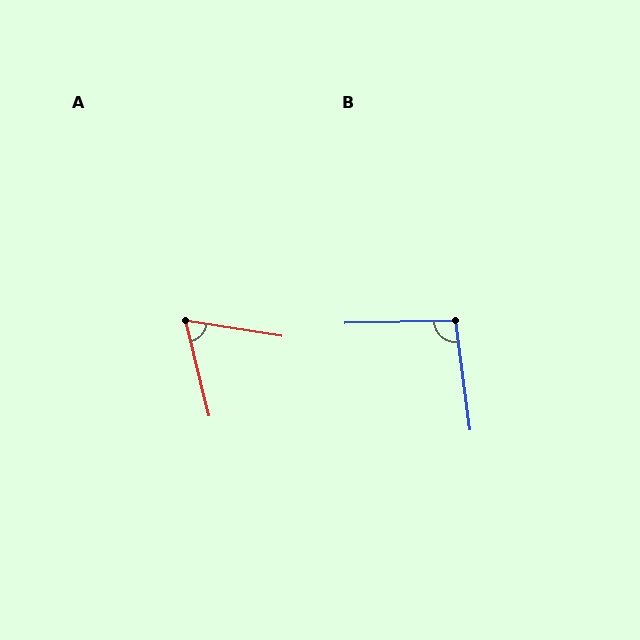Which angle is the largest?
B, at approximately 96 degrees.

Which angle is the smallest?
A, at approximately 67 degrees.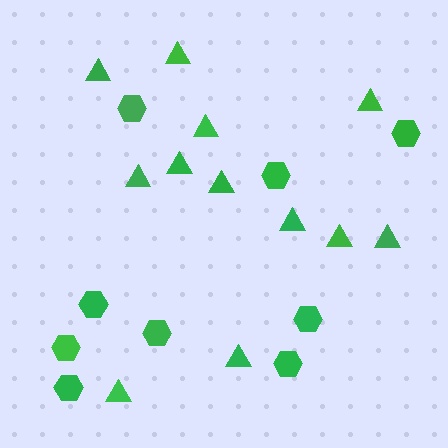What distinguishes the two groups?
There are 2 groups: one group of triangles (12) and one group of hexagons (9).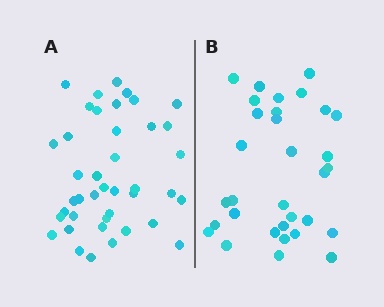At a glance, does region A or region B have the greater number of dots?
Region A (the left region) has more dots.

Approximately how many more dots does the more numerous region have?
Region A has roughly 8 or so more dots than region B.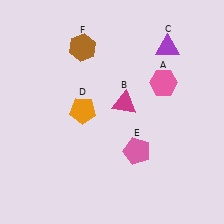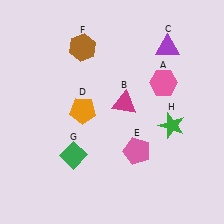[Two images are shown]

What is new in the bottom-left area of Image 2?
A green diamond (G) was added in the bottom-left area of Image 2.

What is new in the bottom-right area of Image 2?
A green star (H) was added in the bottom-right area of Image 2.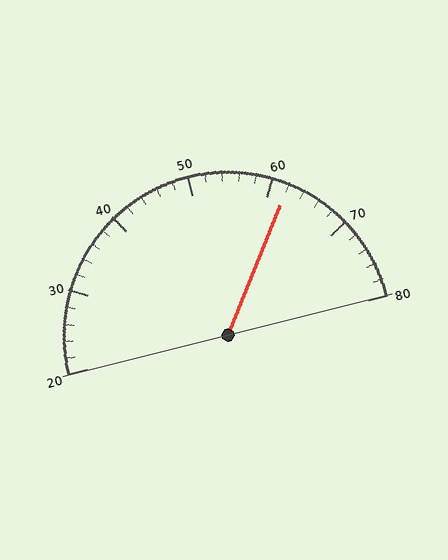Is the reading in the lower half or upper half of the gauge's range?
The reading is in the upper half of the range (20 to 80).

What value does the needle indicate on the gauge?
The needle indicates approximately 62.